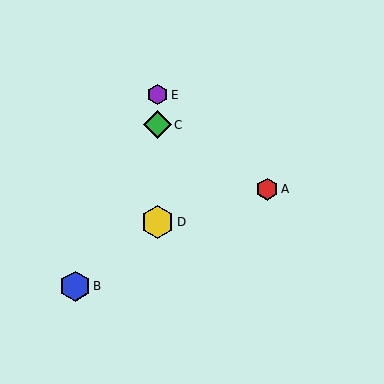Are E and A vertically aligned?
No, E is at x≈157 and A is at x≈267.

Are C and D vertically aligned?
Yes, both are at x≈157.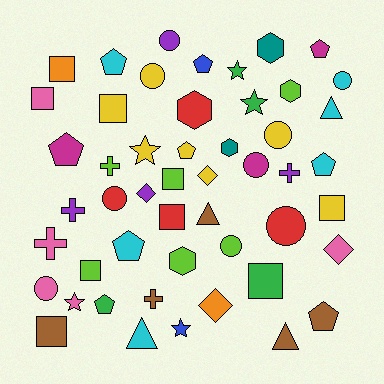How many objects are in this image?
There are 50 objects.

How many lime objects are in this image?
There are 6 lime objects.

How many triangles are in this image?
There are 4 triangles.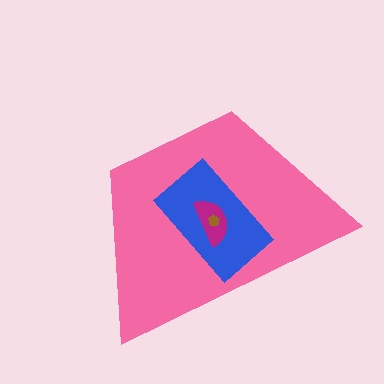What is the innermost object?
The brown pentagon.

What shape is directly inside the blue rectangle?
The magenta semicircle.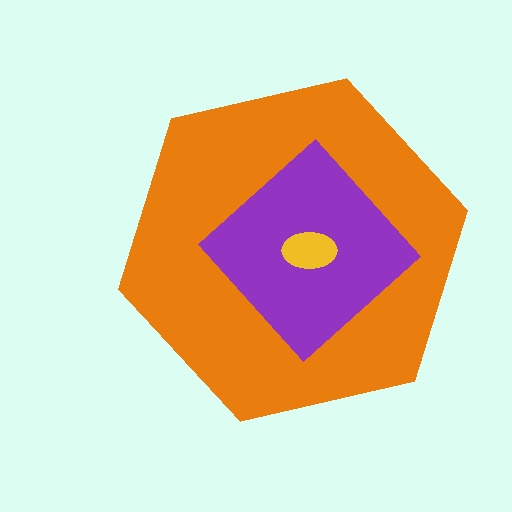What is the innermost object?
The yellow ellipse.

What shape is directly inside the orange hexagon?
The purple diamond.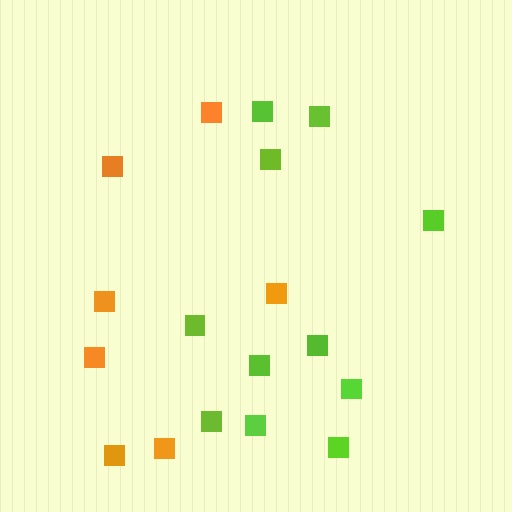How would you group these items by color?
There are 2 groups: one group of lime squares (11) and one group of orange squares (7).